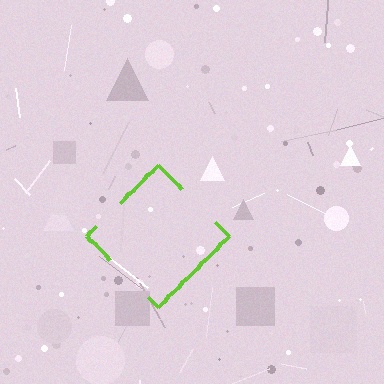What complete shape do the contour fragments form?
The contour fragments form a diamond.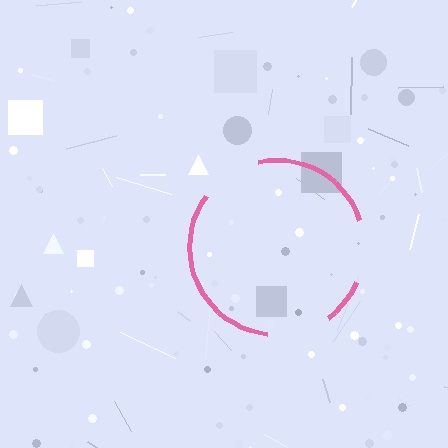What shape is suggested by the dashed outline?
The dashed outline suggests a circle.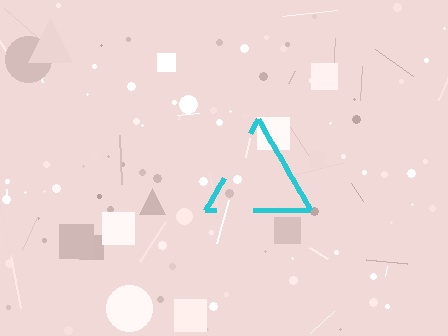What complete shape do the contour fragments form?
The contour fragments form a triangle.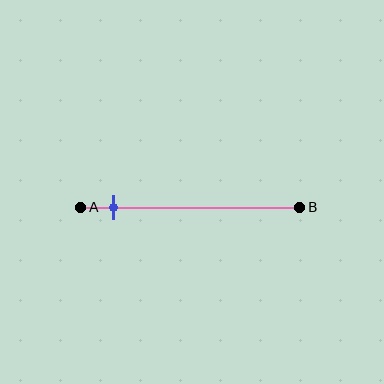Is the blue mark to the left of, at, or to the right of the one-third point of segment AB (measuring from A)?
The blue mark is to the left of the one-third point of segment AB.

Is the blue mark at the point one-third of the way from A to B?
No, the mark is at about 15% from A, not at the 33% one-third point.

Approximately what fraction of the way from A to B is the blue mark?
The blue mark is approximately 15% of the way from A to B.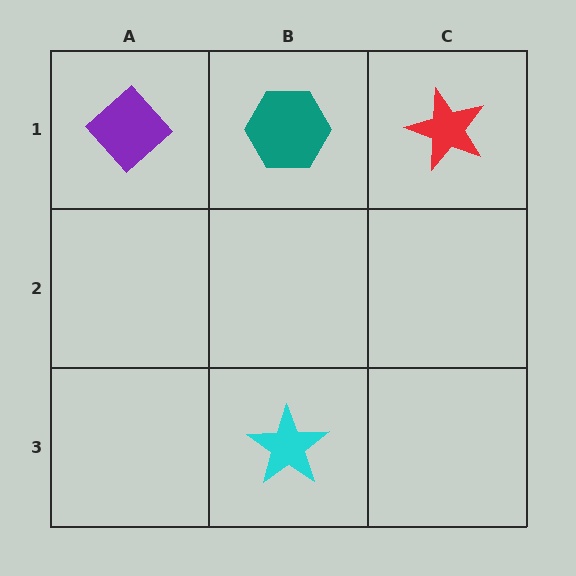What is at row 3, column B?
A cyan star.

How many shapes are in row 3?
1 shape.